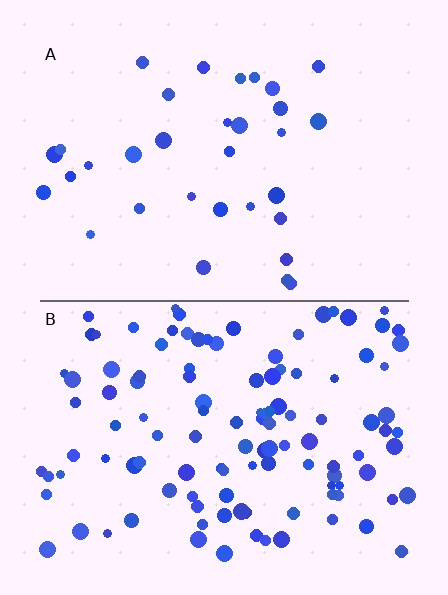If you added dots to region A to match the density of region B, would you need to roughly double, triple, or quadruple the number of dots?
Approximately quadruple.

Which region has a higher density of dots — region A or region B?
B (the bottom).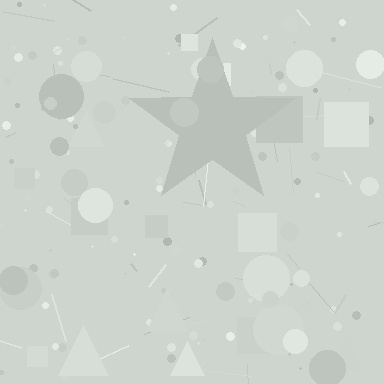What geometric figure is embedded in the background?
A star is embedded in the background.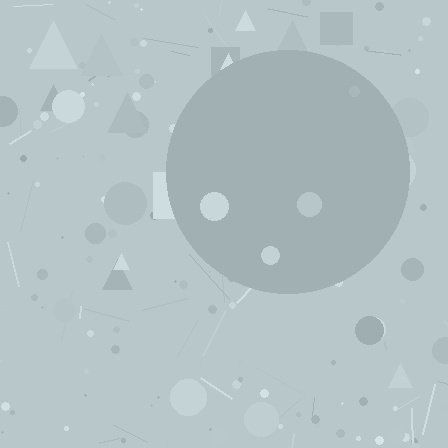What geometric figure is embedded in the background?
A circle is embedded in the background.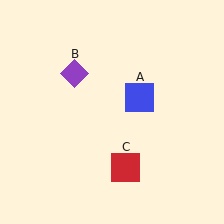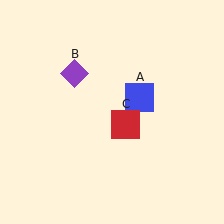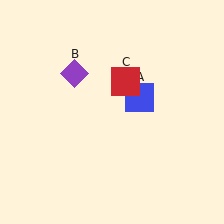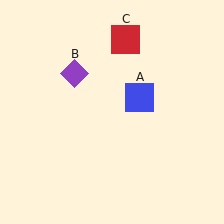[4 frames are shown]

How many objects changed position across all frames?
1 object changed position: red square (object C).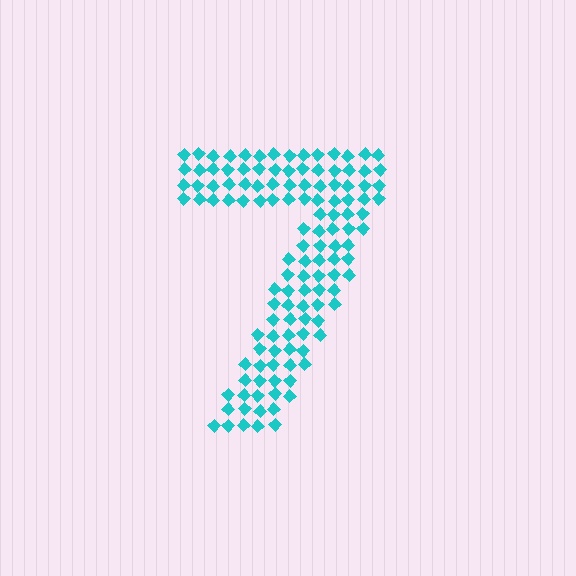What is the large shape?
The large shape is the digit 7.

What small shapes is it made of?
It is made of small diamonds.